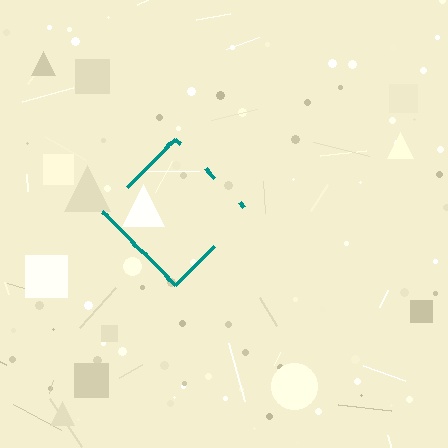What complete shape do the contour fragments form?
The contour fragments form a diamond.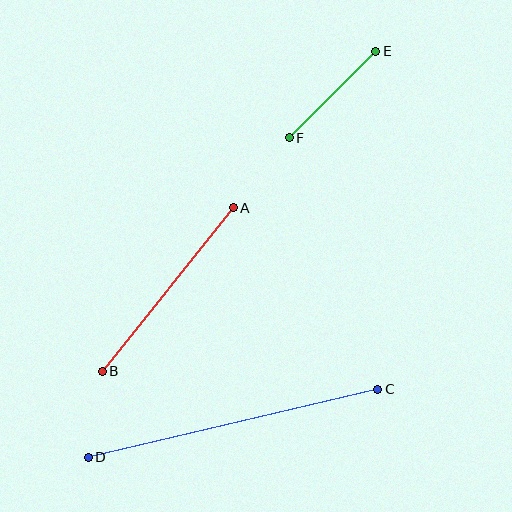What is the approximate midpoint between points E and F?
The midpoint is at approximately (333, 95) pixels.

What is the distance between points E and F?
The distance is approximately 122 pixels.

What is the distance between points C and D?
The distance is approximately 297 pixels.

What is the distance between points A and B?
The distance is approximately 210 pixels.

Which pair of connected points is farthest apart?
Points C and D are farthest apart.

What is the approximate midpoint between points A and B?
The midpoint is at approximately (168, 290) pixels.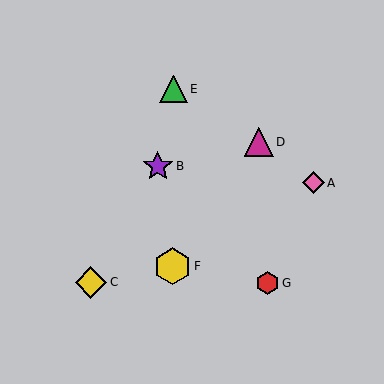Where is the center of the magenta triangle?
The center of the magenta triangle is at (259, 142).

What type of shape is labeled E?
Shape E is a green triangle.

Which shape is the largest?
The yellow hexagon (labeled F) is the largest.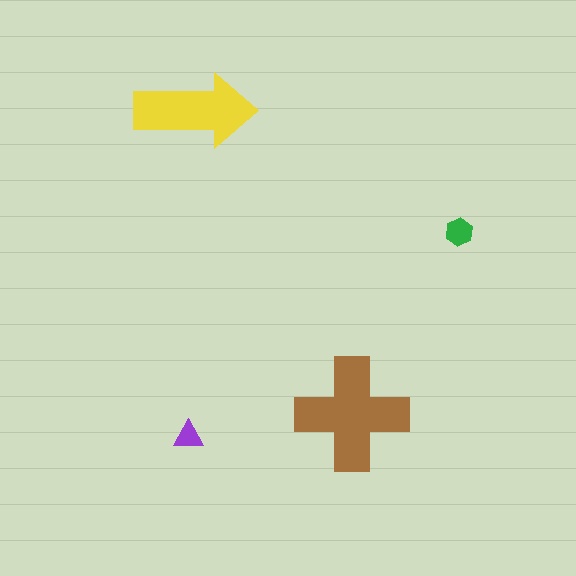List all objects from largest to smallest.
The brown cross, the yellow arrow, the green hexagon, the purple triangle.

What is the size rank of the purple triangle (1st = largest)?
4th.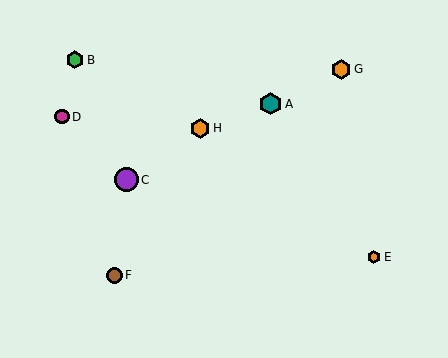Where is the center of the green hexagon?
The center of the green hexagon is at (75, 60).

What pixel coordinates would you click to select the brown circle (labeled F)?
Click at (114, 275) to select the brown circle F.